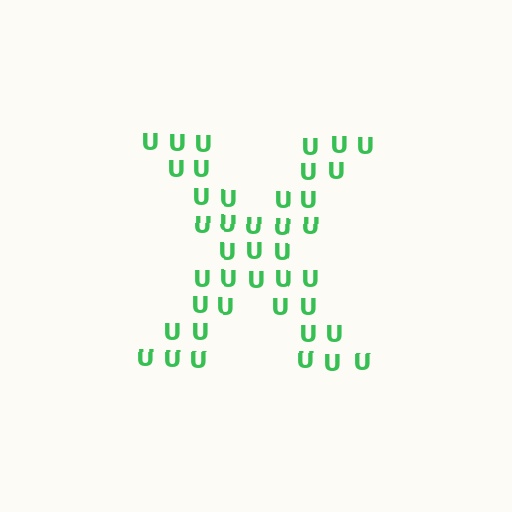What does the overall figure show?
The overall figure shows the letter X.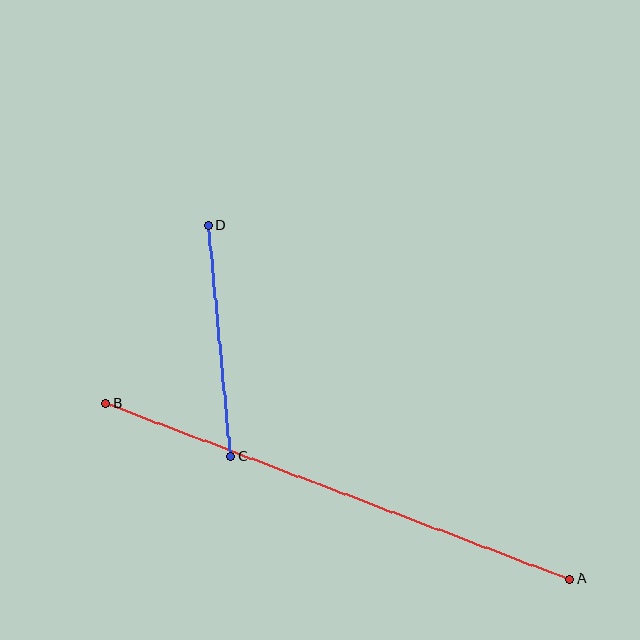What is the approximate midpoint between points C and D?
The midpoint is at approximately (219, 341) pixels.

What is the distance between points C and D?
The distance is approximately 232 pixels.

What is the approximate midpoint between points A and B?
The midpoint is at approximately (338, 491) pixels.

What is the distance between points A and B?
The distance is approximately 496 pixels.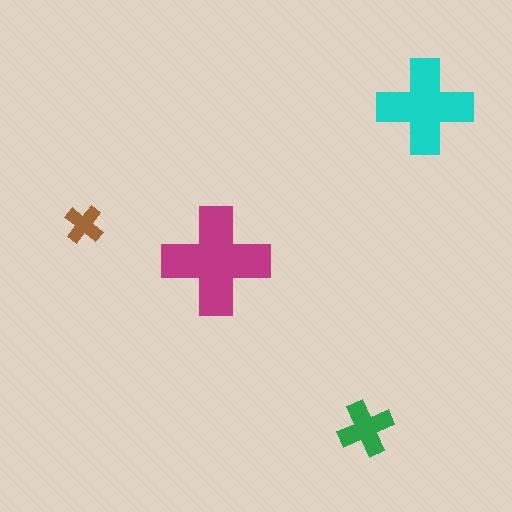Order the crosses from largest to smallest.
the magenta one, the cyan one, the green one, the brown one.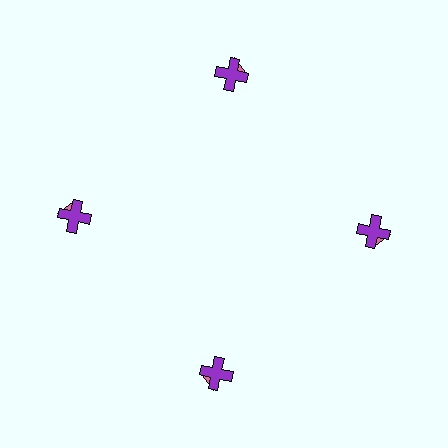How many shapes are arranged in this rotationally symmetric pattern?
There are 8 shapes, arranged in 4 groups of 2.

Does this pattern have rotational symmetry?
Yes, this pattern has 4-fold rotational symmetry. It looks the same after rotating 90 degrees around the center.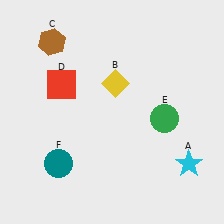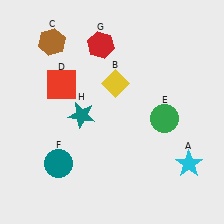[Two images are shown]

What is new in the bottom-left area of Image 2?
A teal star (H) was added in the bottom-left area of Image 2.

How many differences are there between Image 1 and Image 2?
There are 2 differences between the two images.